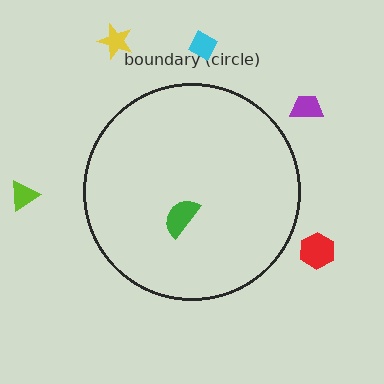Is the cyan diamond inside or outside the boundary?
Outside.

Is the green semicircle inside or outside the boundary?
Inside.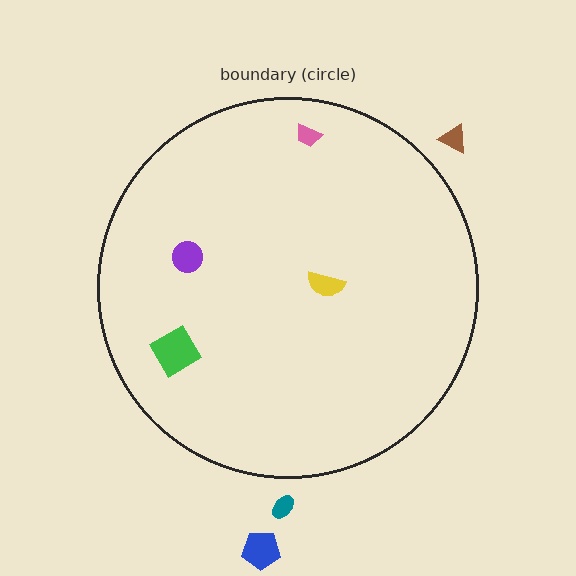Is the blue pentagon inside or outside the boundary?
Outside.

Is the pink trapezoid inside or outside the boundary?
Inside.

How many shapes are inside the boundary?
4 inside, 3 outside.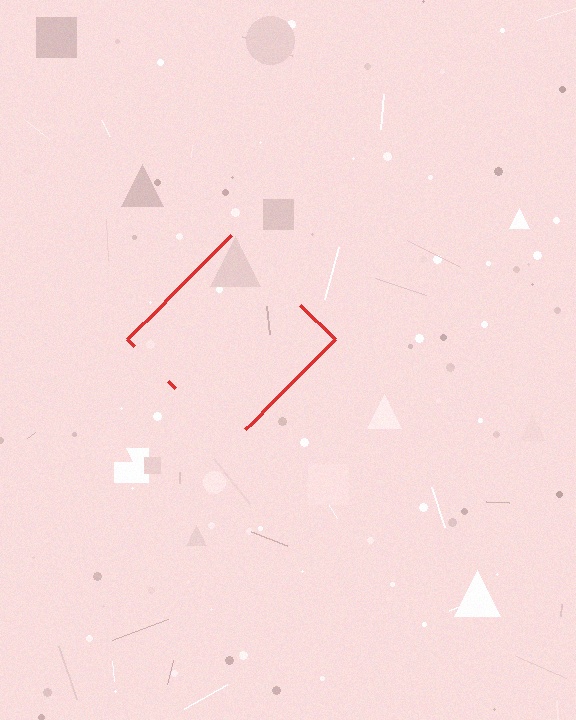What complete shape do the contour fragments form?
The contour fragments form a diamond.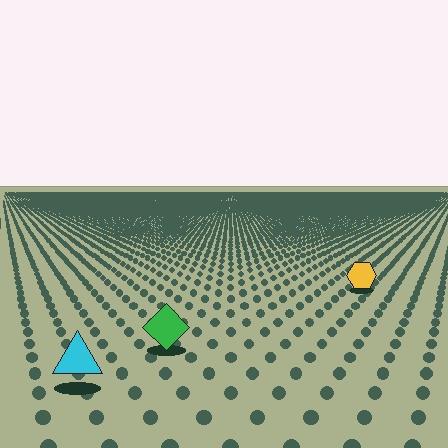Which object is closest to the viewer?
The cyan triangle is closest. The texture marks near it are larger and more spread out.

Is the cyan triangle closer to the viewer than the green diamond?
Yes. The cyan triangle is closer — you can tell from the texture gradient: the ground texture is coarser near it.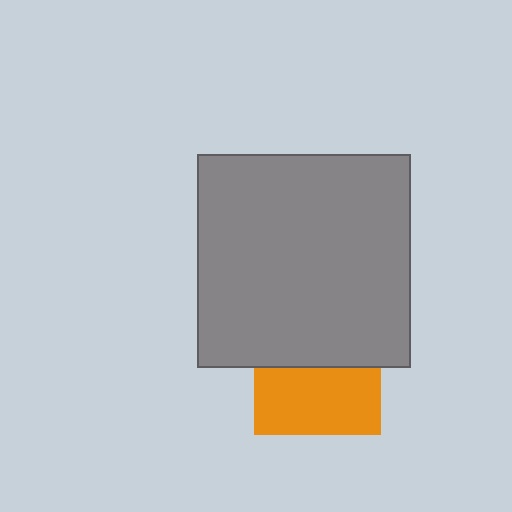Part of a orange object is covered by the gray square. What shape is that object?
It is a square.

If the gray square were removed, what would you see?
You would see the complete orange square.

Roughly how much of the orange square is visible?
About half of it is visible (roughly 53%).